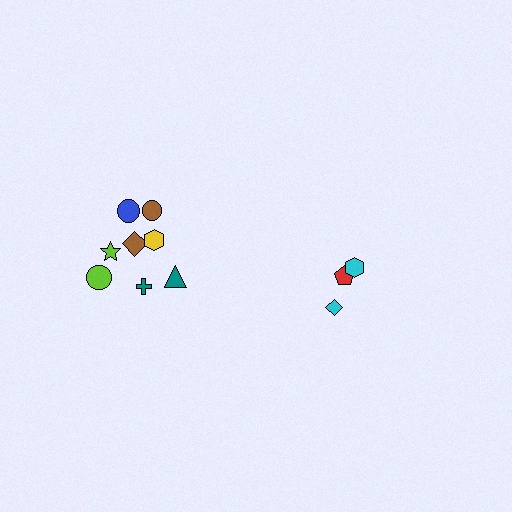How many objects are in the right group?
There are 3 objects.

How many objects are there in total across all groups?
There are 11 objects.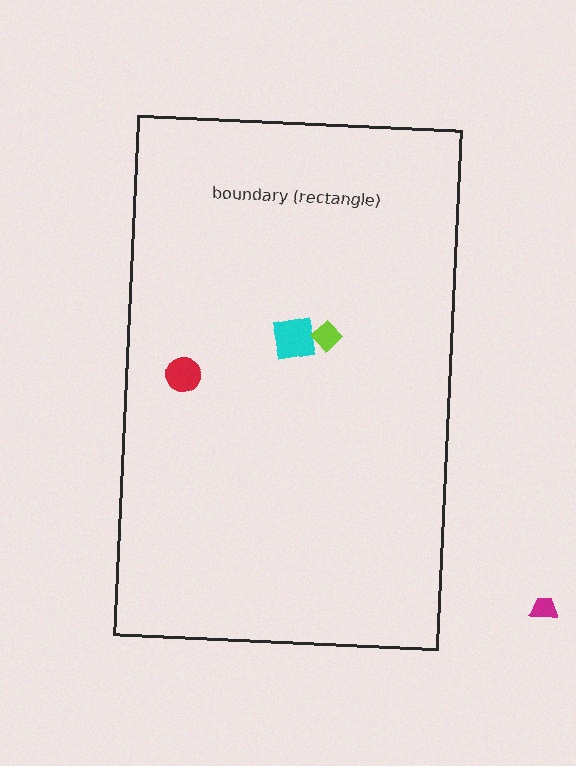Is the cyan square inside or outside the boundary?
Inside.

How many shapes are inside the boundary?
3 inside, 1 outside.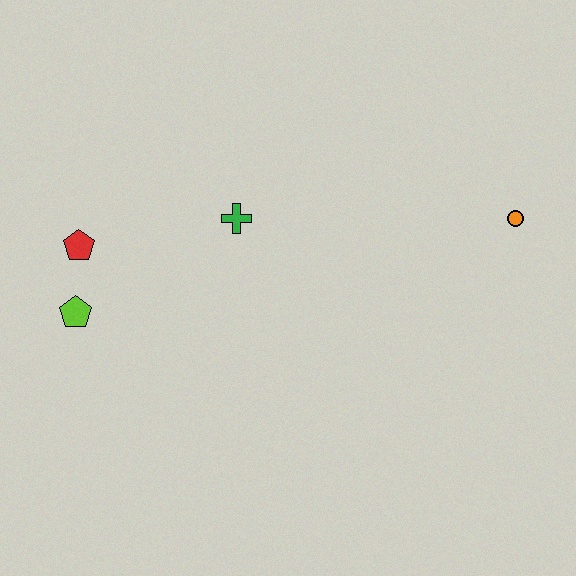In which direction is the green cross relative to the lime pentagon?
The green cross is to the right of the lime pentagon.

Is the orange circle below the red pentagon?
No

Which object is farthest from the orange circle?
The lime pentagon is farthest from the orange circle.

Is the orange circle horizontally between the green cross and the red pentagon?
No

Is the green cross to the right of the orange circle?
No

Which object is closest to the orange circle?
The green cross is closest to the orange circle.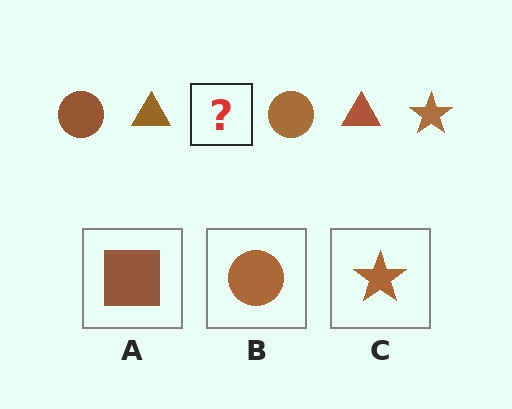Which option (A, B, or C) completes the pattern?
C.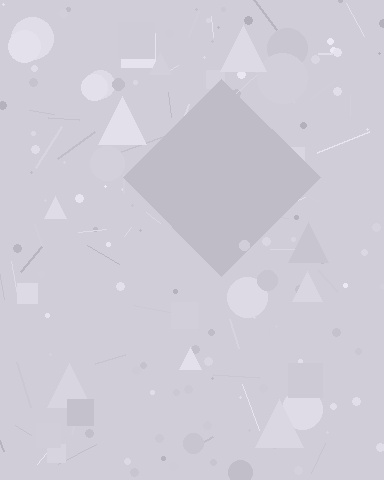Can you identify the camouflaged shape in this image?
The camouflaged shape is a diamond.